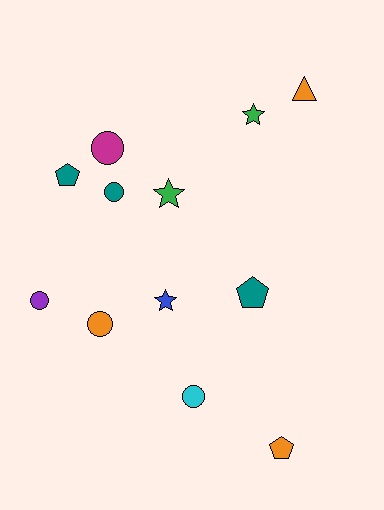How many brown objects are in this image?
There are no brown objects.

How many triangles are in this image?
There is 1 triangle.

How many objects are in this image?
There are 12 objects.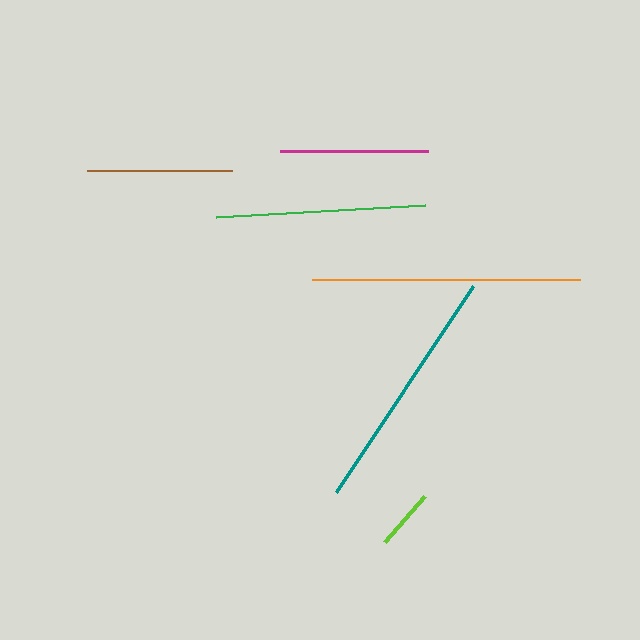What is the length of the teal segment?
The teal segment is approximately 248 pixels long.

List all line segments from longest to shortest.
From longest to shortest: orange, teal, green, magenta, brown, lime.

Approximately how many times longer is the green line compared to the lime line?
The green line is approximately 3.4 times the length of the lime line.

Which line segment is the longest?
The orange line is the longest at approximately 267 pixels.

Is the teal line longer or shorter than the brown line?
The teal line is longer than the brown line.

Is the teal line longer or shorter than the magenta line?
The teal line is longer than the magenta line.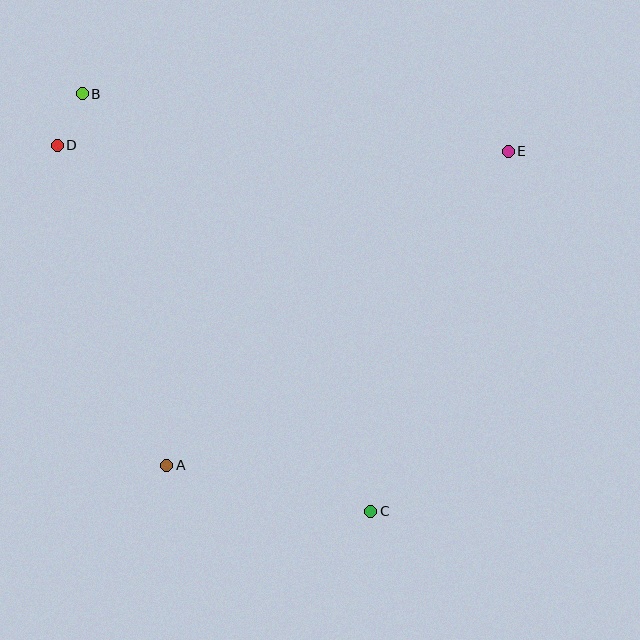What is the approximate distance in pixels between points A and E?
The distance between A and E is approximately 464 pixels.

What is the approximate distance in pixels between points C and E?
The distance between C and E is approximately 386 pixels.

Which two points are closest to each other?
Points B and D are closest to each other.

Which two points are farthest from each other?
Points B and C are farthest from each other.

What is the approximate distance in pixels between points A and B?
The distance between A and B is approximately 381 pixels.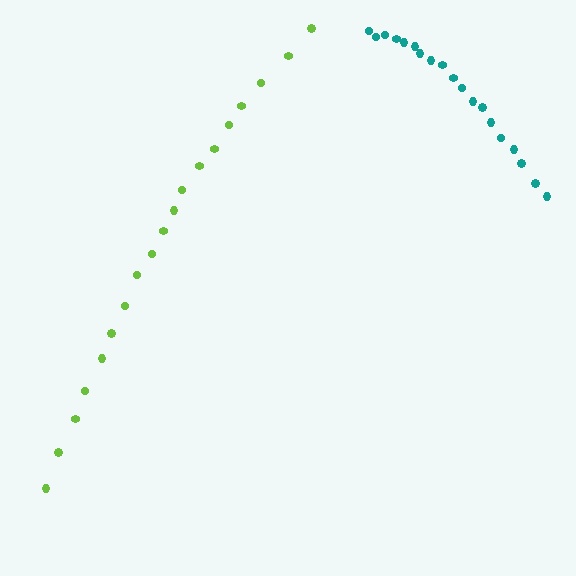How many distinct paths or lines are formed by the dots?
There are 2 distinct paths.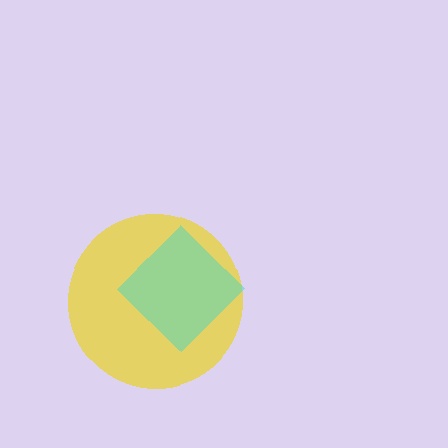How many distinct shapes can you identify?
There are 2 distinct shapes: a yellow circle, a cyan diamond.